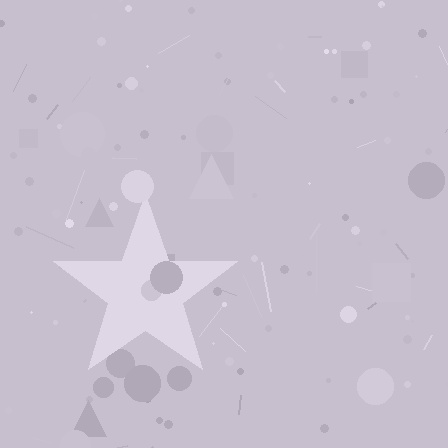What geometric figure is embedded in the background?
A star is embedded in the background.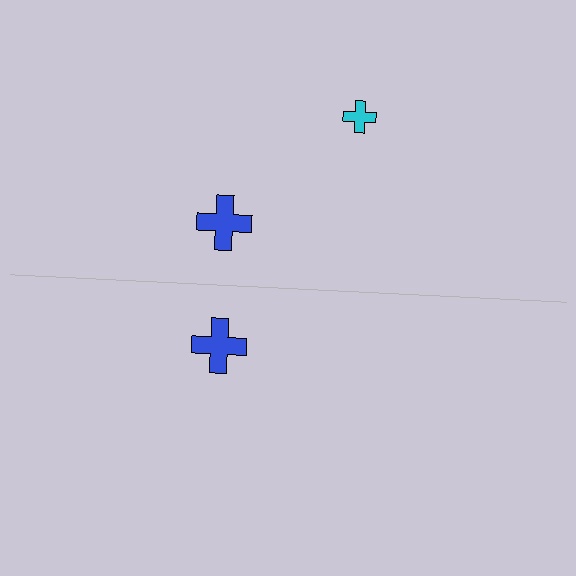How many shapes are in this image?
There are 3 shapes in this image.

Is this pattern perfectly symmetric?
No, the pattern is not perfectly symmetric. A cyan cross is missing from the bottom side.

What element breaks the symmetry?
A cyan cross is missing from the bottom side.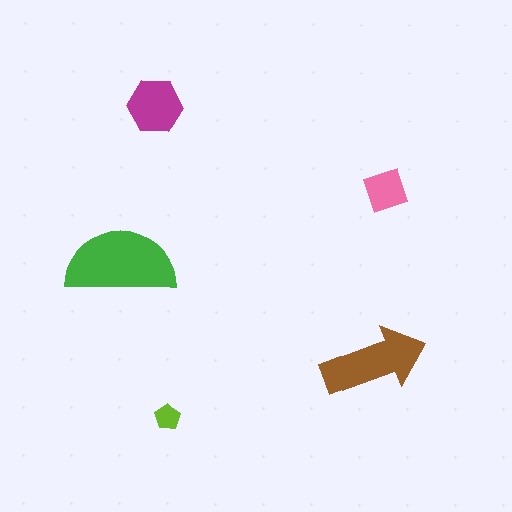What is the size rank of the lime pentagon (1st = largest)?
5th.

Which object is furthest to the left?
The green semicircle is leftmost.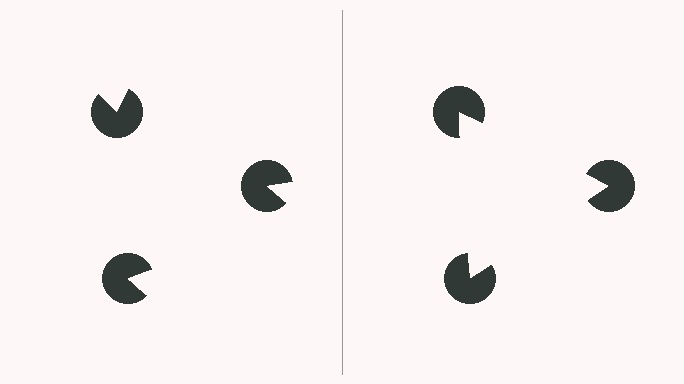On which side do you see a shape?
An illusory triangle appears on the right side. On the left side the wedge cuts are rotated, so no coherent shape forms.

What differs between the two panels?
The pac-man discs are positioned identically on both sides; only the wedge orientations differ. On the right they align to a triangle; on the left they are misaligned.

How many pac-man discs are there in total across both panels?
6 — 3 on each side.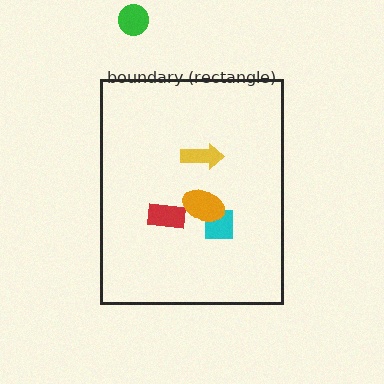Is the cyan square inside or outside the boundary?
Inside.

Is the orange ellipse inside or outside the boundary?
Inside.